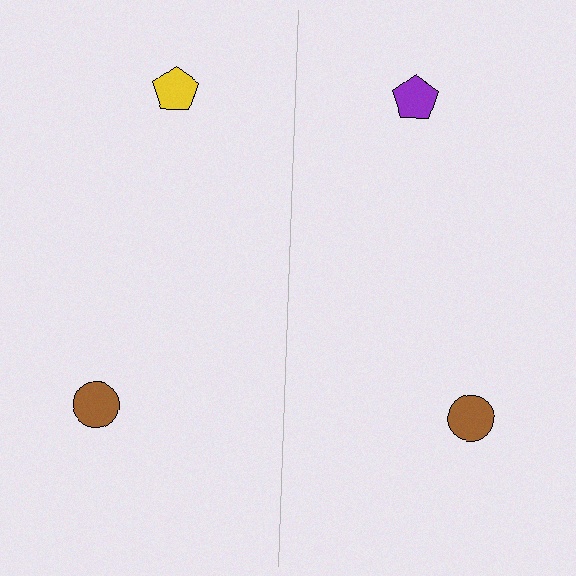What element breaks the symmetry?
The purple pentagon on the right side breaks the symmetry — its mirror counterpart is yellow.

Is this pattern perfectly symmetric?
No, the pattern is not perfectly symmetric. The purple pentagon on the right side breaks the symmetry — its mirror counterpart is yellow.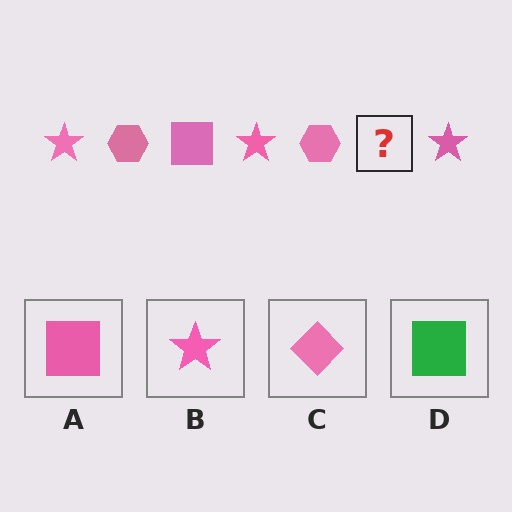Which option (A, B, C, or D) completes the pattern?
A.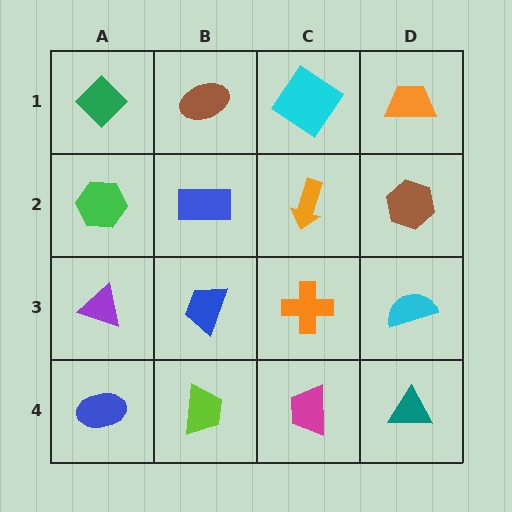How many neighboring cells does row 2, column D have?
3.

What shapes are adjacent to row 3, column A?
A green hexagon (row 2, column A), a blue ellipse (row 4, column A), a blue trapezoid (row 3, column B).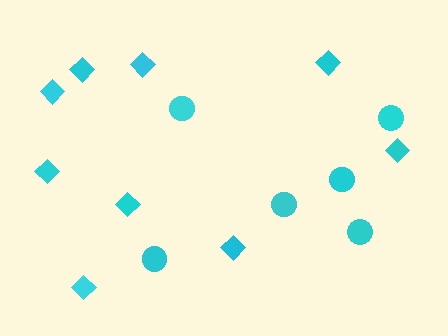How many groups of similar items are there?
There are 2 groups: one group of circles (6) and one group of diamonds (9).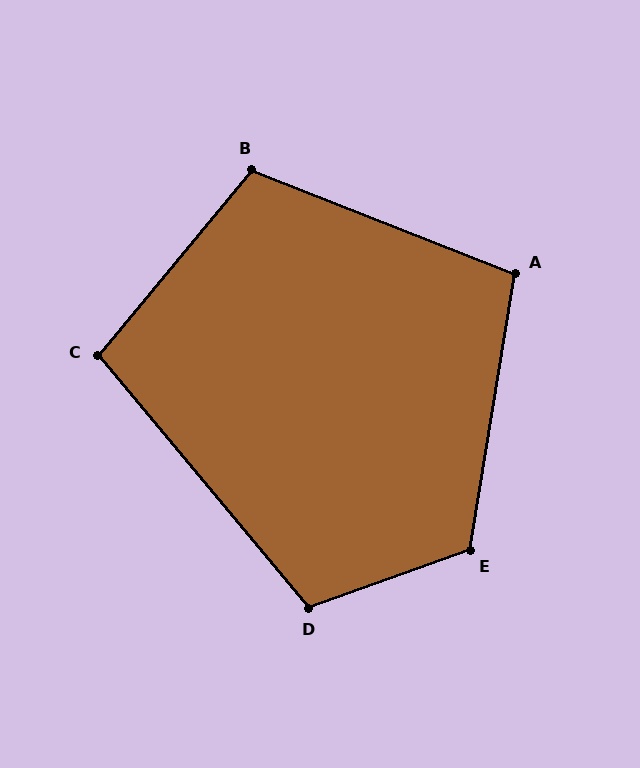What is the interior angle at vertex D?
Approximately 110 degrees (obtuse).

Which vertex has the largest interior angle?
E, at approximately 119 degrees.